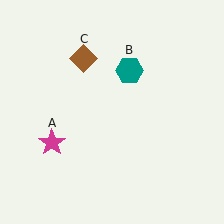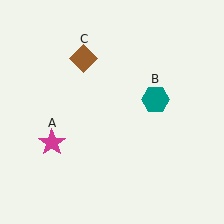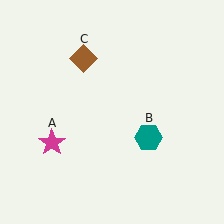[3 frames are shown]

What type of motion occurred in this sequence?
The teal hexagon (object B) rotated clockwise around the center of the scene.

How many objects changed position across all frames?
1 object changed position: teal hexagon (object B).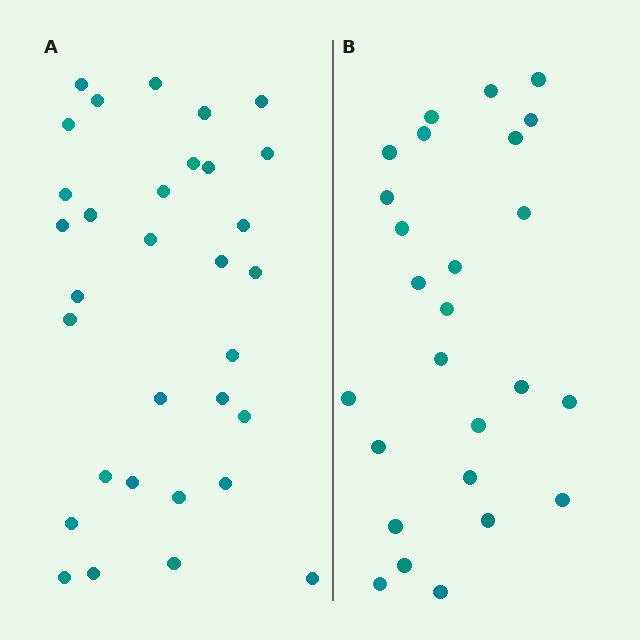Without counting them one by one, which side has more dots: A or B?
Region A (the left region) has more dots.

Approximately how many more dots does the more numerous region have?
Region A has about 6 more dots than region B.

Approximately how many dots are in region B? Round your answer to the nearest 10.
About 30 dots. (The exact count is 26, which rounds to 30.)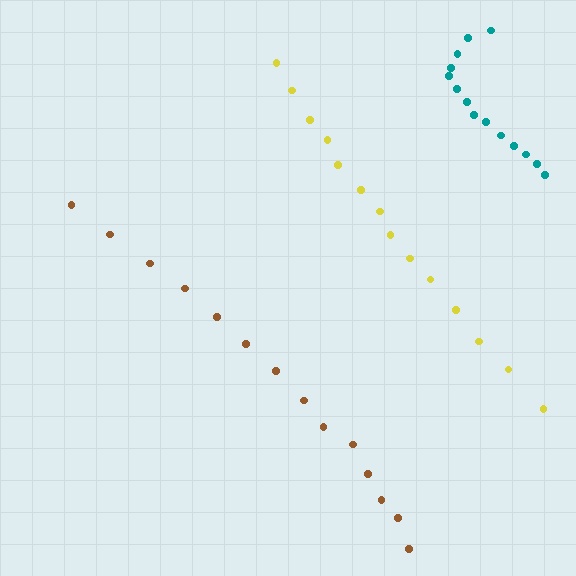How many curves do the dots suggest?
There are 3 distinct paths.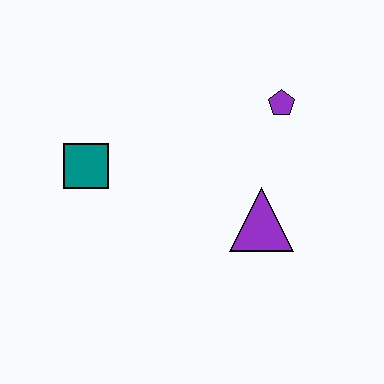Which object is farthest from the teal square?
The purple pentagon is farthest from the teal square.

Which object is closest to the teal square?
The purple triangle is closest to the teal square.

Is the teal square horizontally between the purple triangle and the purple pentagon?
No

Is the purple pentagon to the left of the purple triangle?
No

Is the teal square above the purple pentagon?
No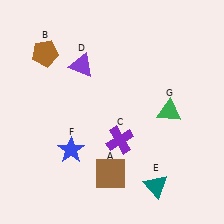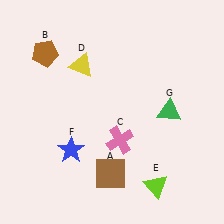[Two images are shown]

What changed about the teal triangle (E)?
In Image 1, E is teal. In Image 2, it changed to lime.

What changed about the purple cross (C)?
In Image 1, C is purple. In Image 2, it changed to pink.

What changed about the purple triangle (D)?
In Image 1, D is purple. In Image 2, it changed to yellow.